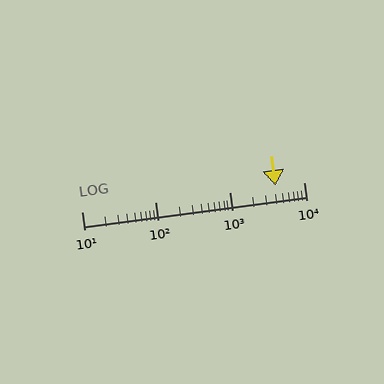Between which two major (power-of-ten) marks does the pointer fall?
The pointer is between 1000 and 10000.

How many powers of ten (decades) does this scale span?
The scale spans 3 decades, from 10 to 10000.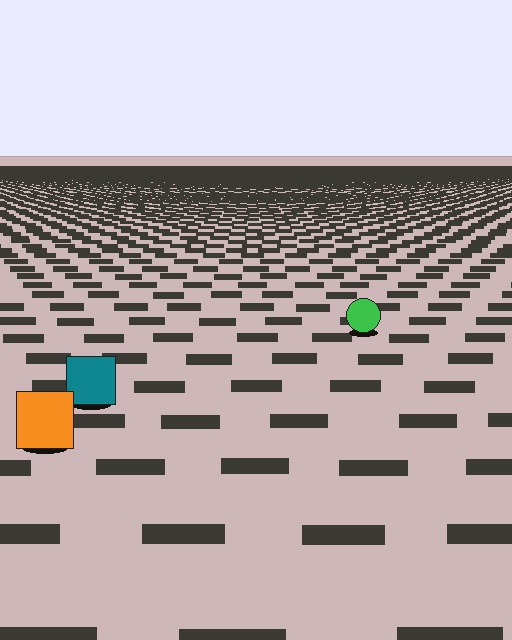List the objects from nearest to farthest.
From nearest to farthest: the orange square, the teal square, the green circle.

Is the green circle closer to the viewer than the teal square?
No. The teal square is closer — you can tell from the texture gradient: the ground texture is coarser near it.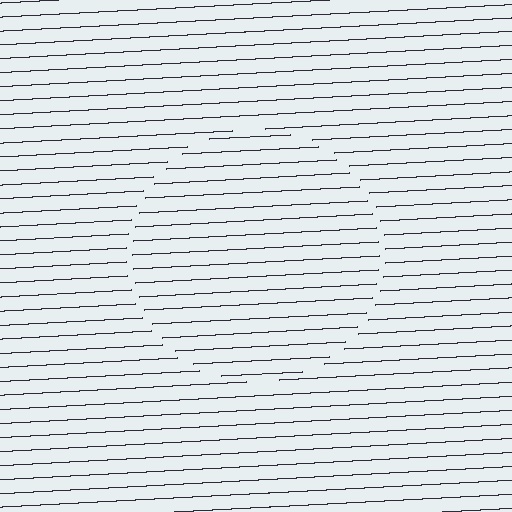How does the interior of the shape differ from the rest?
The interior of the shape contains the same grating, shifted by half a period — the contour is defined by the phase discontinuity where line-ends from the inner and outer gratings abut.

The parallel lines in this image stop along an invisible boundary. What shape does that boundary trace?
An illusory circle. The interior of the shape contains the same grating, shifted by half a period — the contour is defined by the phase discontinuity where line-ends from the inner and outer gratings abut.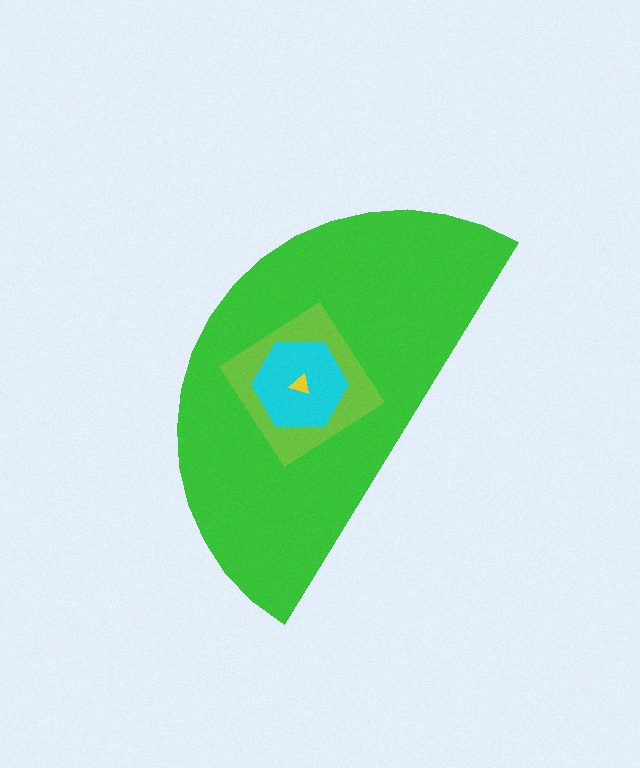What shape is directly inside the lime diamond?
The cyan hexagon.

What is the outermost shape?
The green semicircle.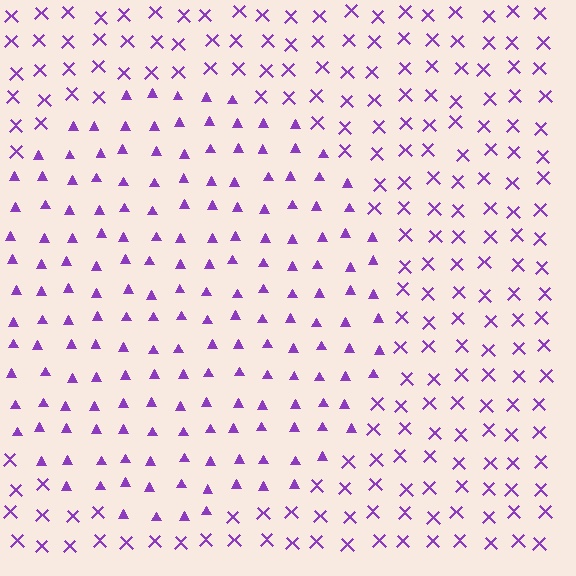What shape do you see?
I see a circle.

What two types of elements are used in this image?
The image uses triangles inside the circle region and X marks outside it.